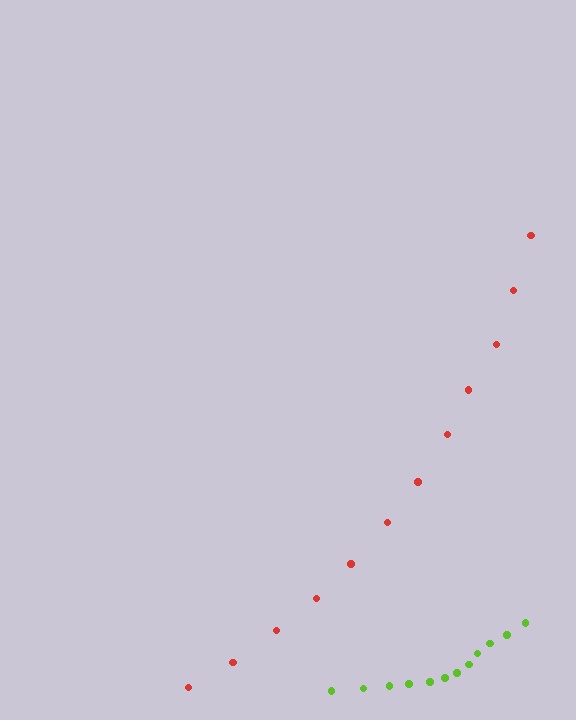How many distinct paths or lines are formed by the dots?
There are 2 distinct paths.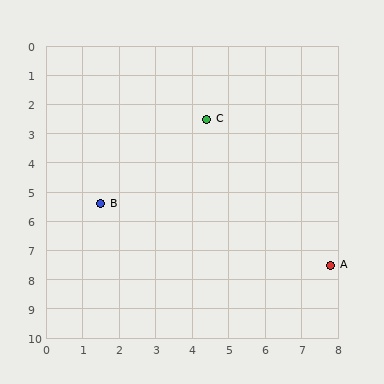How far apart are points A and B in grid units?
Points A and B are about 6.6 grid units apart.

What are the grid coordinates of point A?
Point A is at approximately (7.8, 7.5).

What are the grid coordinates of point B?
Point B is at approximately (1.5, 5.4).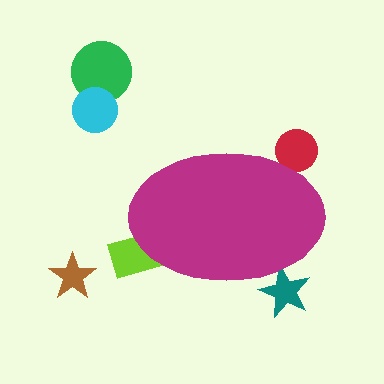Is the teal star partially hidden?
Yes, the teal star is partially hidden behind the magenta ellipse.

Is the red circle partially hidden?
Yes, the red circle is partially hidden behind the magenta ellipse.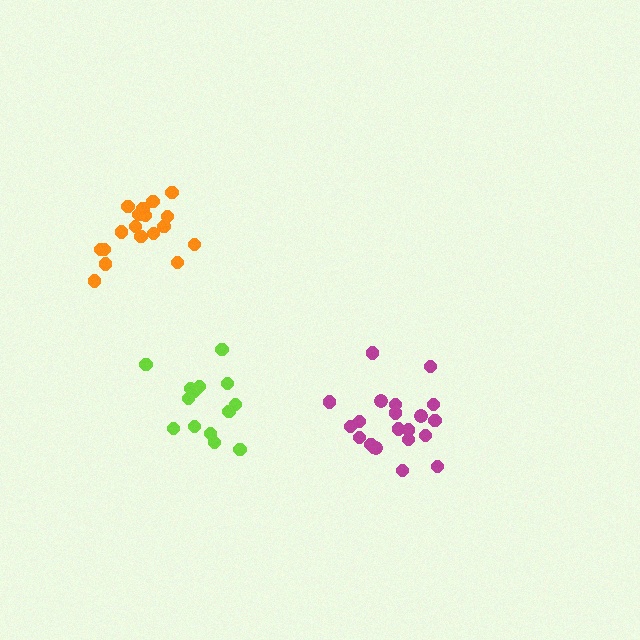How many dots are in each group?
Group 1: 15 dots, Group 2: 18 dots, Group 3: 21 dots (54 total).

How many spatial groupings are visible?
There are 3 spatial groupings.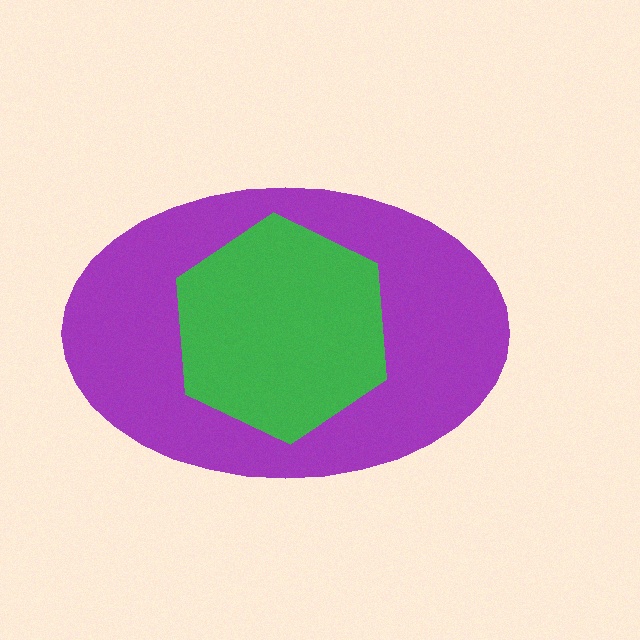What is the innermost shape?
The green hexagon.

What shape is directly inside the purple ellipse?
The green hexagon.